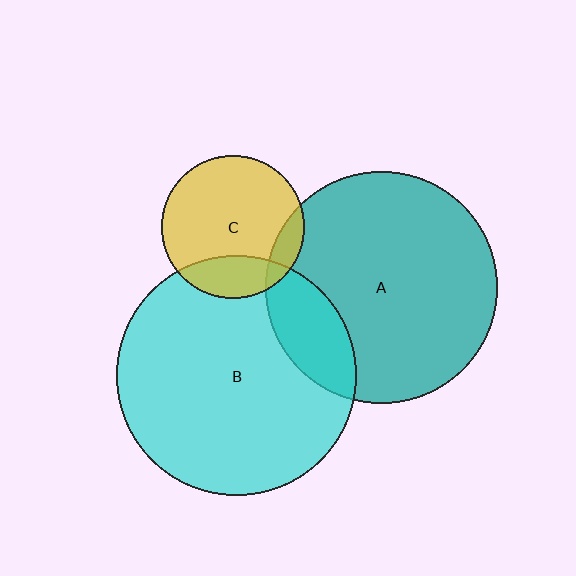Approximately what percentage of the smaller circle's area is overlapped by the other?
Approximately 20%.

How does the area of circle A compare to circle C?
Approximately 2.7 times.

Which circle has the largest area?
Circle B (cyan).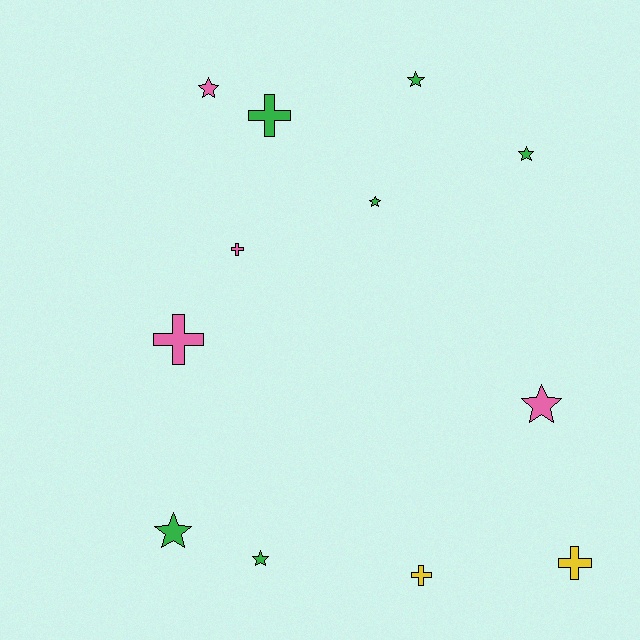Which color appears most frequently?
Green, with 6 objects.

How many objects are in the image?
There are 12 objects.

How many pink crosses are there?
There are 2 pink crosses.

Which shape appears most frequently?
Star, with 7 objects.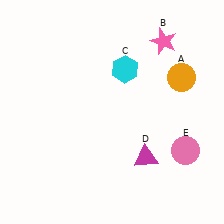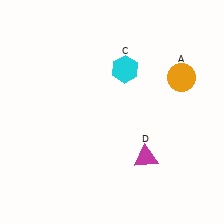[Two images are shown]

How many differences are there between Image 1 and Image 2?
There are 2 differences between the two images.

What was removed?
The pink star (B), the pink circle (E) were removed in Image 2.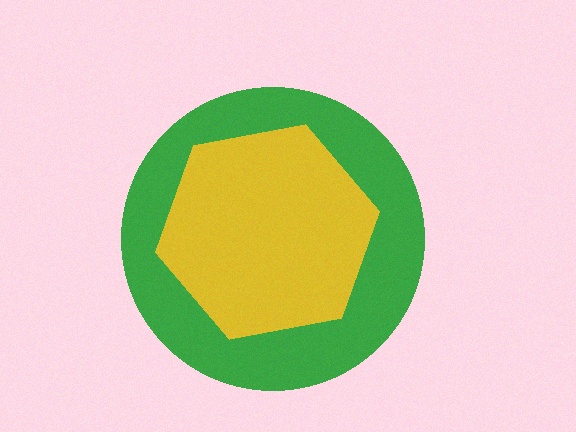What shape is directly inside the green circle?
The yellow hexagon.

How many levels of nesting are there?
2.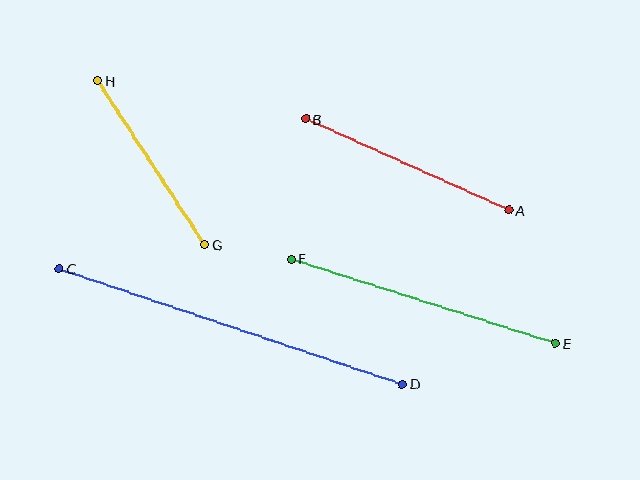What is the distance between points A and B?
The distance is approximately 223 pixels.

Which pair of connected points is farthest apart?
Points C and D are farthest apart.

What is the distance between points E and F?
The distance is approximately 277 pixels.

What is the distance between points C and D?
The distance is approximately 362 pixels.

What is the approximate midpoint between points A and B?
The midpoint is at approximately (407, 164) pixels.